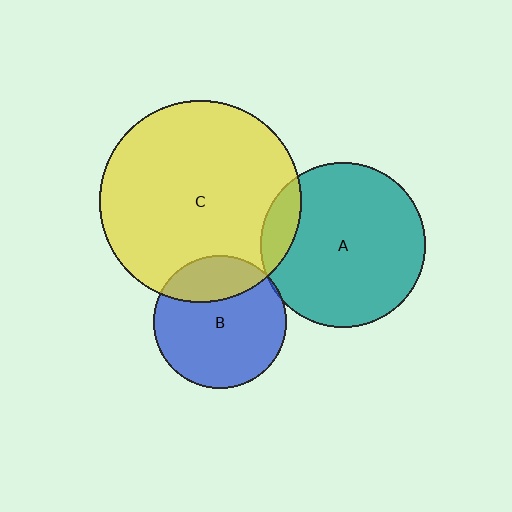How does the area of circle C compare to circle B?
Approximately 2.3 times.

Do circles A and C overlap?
Yes.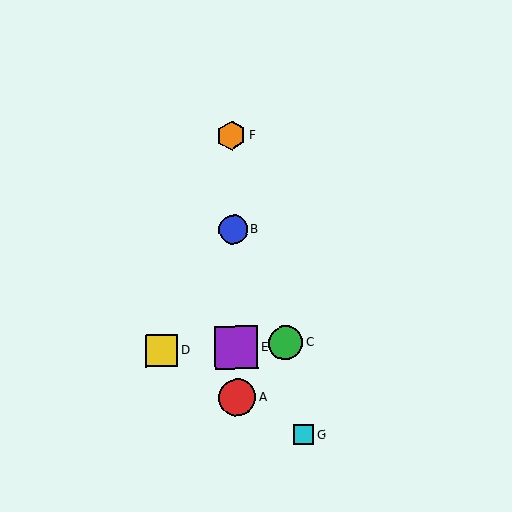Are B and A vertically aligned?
Yes, both are at x≈234.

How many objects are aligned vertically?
4 objects (A, B, E, F) are aligned vertically.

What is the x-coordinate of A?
Object A is at x≈237.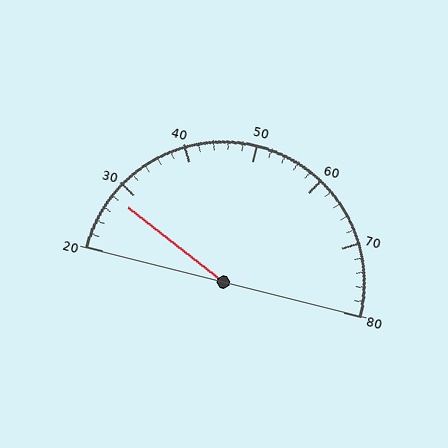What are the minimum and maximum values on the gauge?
The gauge ranges from 20 to 80.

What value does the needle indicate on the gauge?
The needle indicates approximately 28.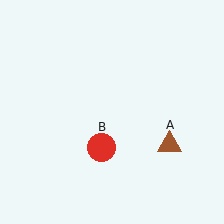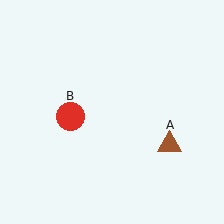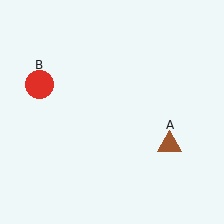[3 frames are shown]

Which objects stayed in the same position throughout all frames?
Brown triangle (object A) remained stationary.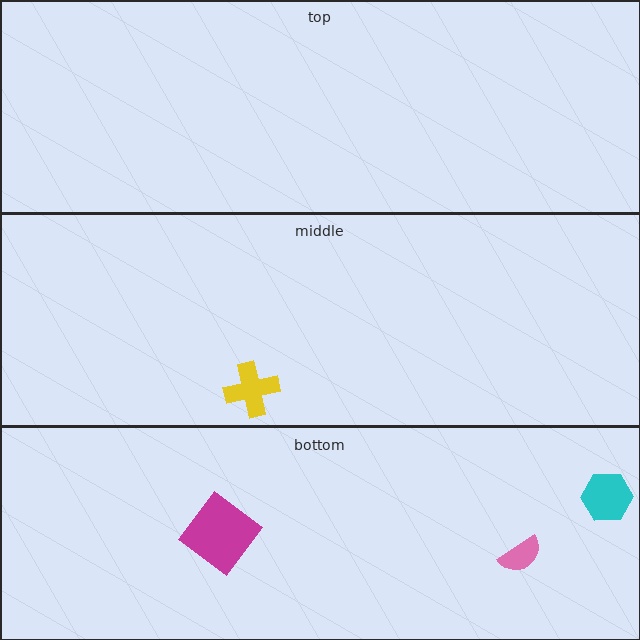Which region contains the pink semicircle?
The bottom region.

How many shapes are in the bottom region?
3.